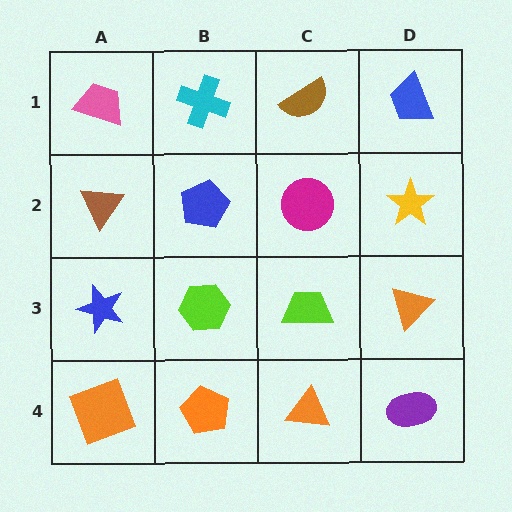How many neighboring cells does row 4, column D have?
2.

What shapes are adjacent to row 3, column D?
A yellow star (row 2, column D), a purple ellipse (row 4, column D), a lime trapezoid (row 3, column C).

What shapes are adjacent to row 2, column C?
A brown semicircle (row 1, column C), a lime trapezoid (row 3, column C), a blue pentagon (row 2, column B), a yellow star (row 2, column D).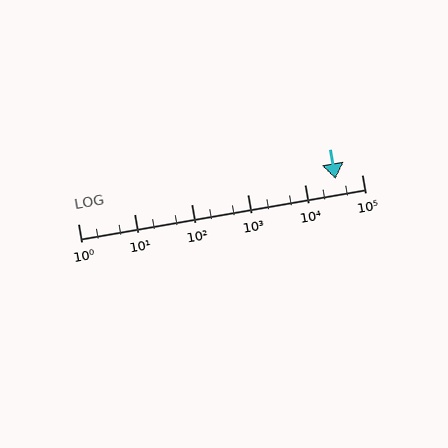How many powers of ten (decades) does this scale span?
The scale spans 5 decades, from 1 to 100000.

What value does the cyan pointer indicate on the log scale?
The pointer indicates approximately 34000.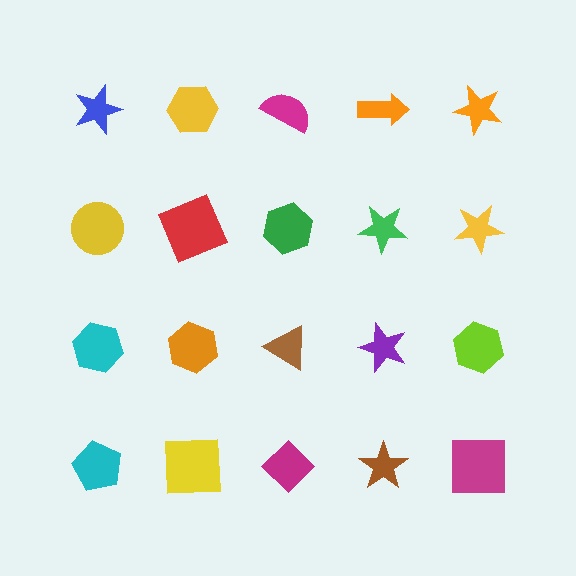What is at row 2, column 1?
A yellow circle.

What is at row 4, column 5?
A magenta square.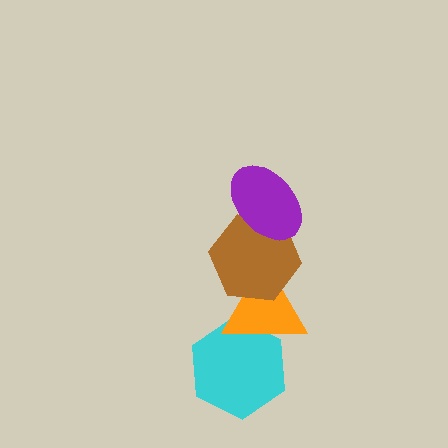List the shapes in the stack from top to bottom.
From top to bottom: the purple ellipse, the brown hexagon, the orange triangle, the cyan hexagon.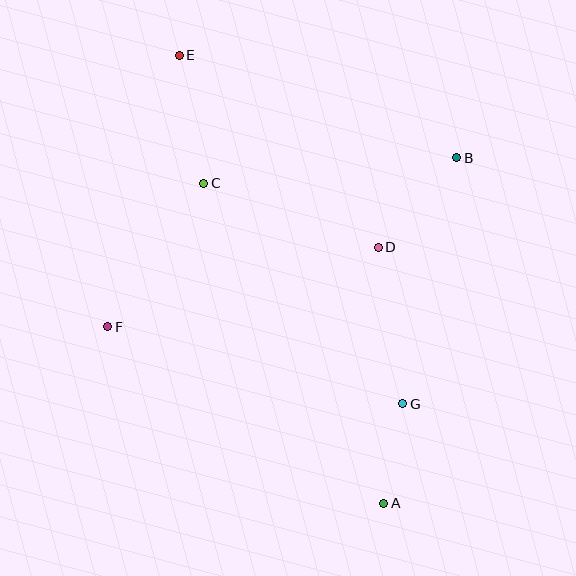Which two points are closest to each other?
Points A and G are closest to each other.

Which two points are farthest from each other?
Points A and E are farthest from each other.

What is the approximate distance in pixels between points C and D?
The distance between C and D is approximately 186 pixels.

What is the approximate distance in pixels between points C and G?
The distance between C and G is approximately 297 pixels.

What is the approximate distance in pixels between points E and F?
The distance between E and F is approximately 281 pixels.